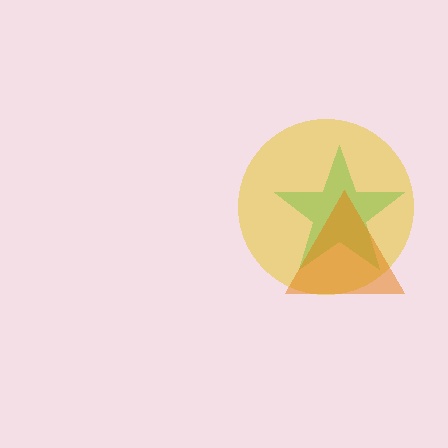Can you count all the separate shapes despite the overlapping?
Yes, there are 3 separate shapes.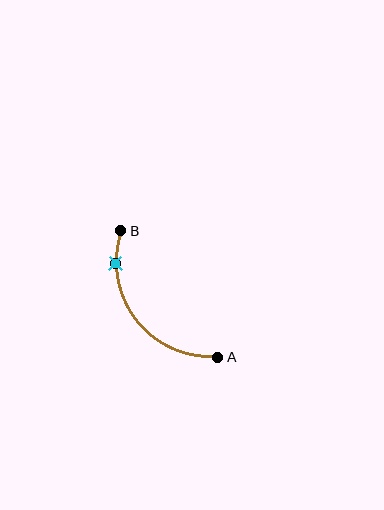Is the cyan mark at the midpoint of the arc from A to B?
No. The cyan mark lies on the arc but is closer to endpoint B. The arc midpoint would be at the point on the curve equidistant along the arc from both A and B.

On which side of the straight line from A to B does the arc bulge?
The arc bulges below and to the left of the straight line connecting A and B.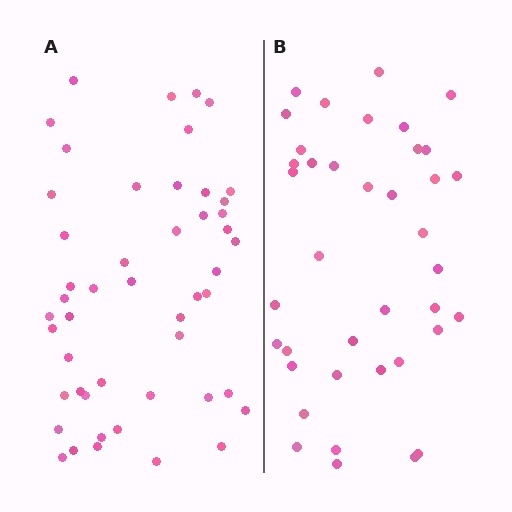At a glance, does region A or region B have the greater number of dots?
Region A (the left region) has more dots.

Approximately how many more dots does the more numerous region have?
Region A has roughly 10 or so more dots than region B.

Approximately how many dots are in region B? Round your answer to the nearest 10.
About 40 dots. (The exact count is 39, which rounds to 40.)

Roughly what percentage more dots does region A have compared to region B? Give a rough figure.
About 25% more.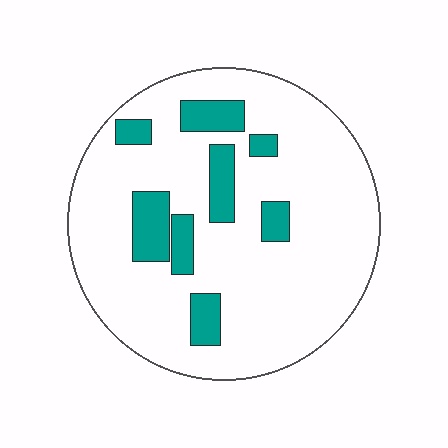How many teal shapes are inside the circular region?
8.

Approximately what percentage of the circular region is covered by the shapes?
Approximately 15%.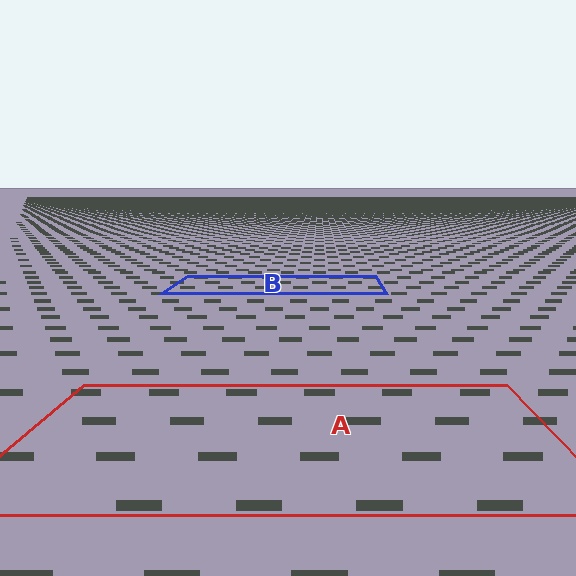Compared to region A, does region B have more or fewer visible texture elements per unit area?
Region B has more texture elements per unit area — they are packed more densely because it is farther away.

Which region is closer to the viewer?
Region A is closer. The texture elements there are larger and more spread out.